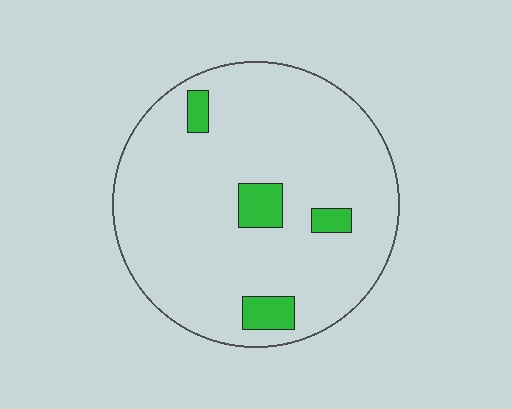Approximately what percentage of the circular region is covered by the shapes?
Approximately 10%.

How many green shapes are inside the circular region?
4.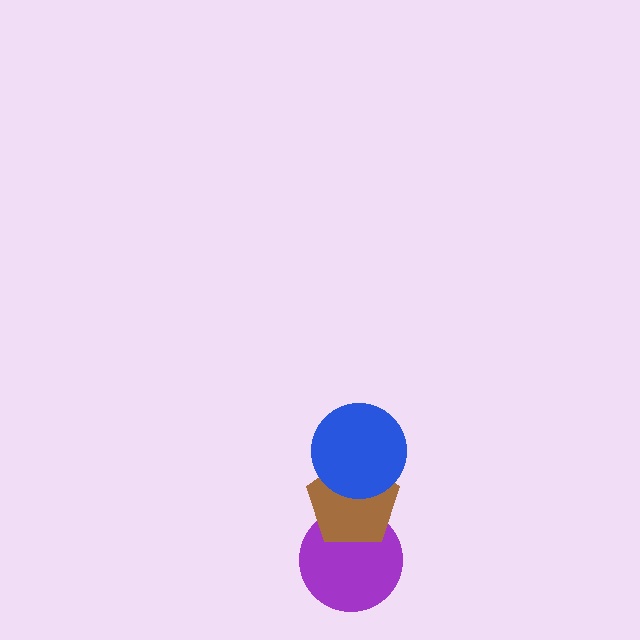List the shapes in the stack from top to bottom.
From top to bottom: the blue circle, the brown pentagon, the purple circle.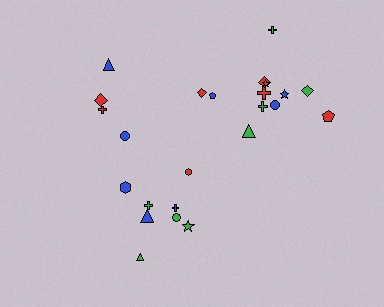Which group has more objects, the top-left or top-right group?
The top-right group.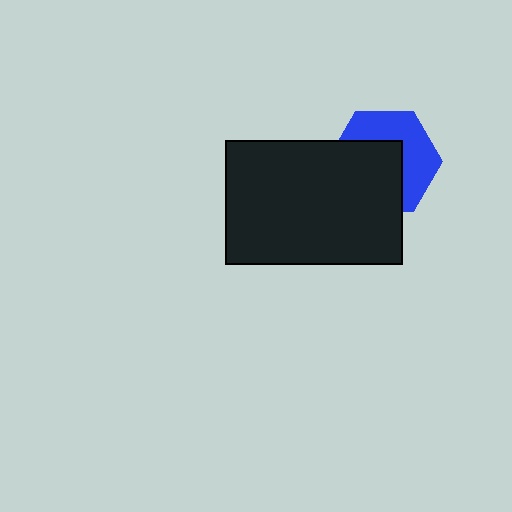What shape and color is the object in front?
The object in front is a black rectangle.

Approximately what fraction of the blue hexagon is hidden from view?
Roughly 54% of the blue hexagon is hidden behind the black rectangle.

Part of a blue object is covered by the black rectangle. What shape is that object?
It is a hexagon.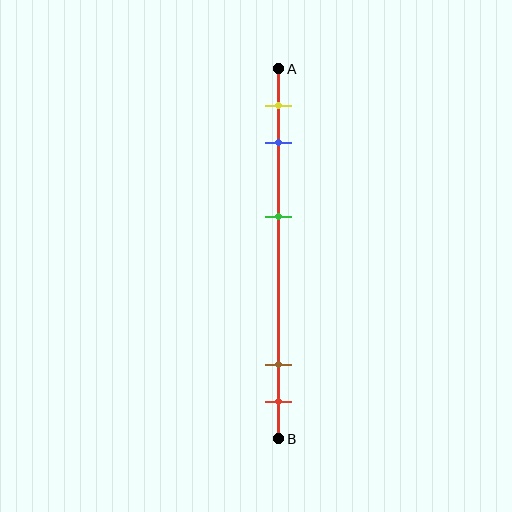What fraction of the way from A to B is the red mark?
The red mark is approximately 90% (0.9) of the way from A to B.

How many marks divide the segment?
There are 5 marks dividing the segment.